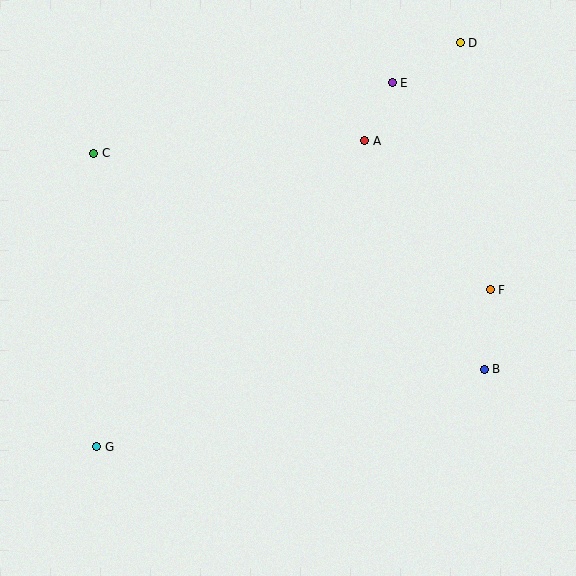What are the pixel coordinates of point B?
Point B is at (484, 369).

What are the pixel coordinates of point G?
Point G is at (97, 447).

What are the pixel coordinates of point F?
Point F is at (490, 290).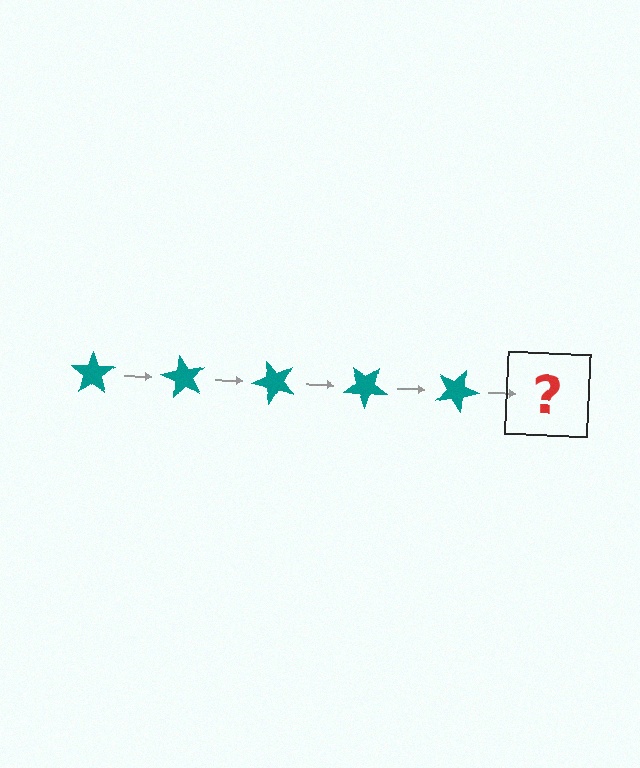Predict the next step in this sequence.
The next step is a teal star rotated 300 degrees.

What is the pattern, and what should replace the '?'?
The pattern is that the star rotates 60 degrees each step. The '?' should be a teal star rotated 300 degrees.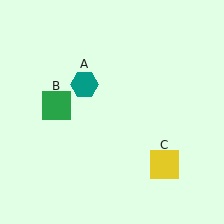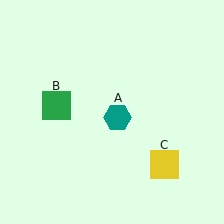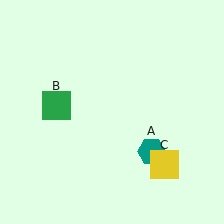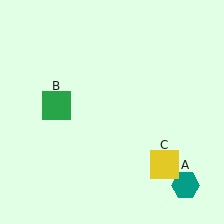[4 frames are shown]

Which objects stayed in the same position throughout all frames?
Green square (object B) and yellow square (object C) remained stationary.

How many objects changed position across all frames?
1 object changed position: teal hexagon (object A).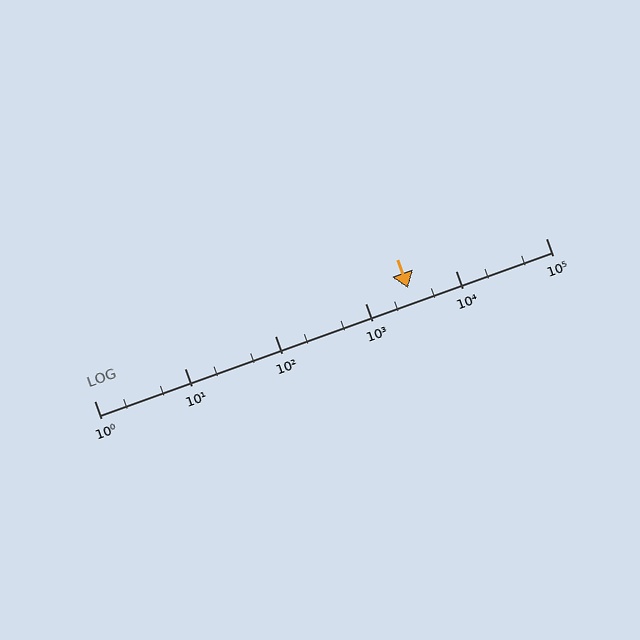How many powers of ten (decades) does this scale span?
The scale spans 5 decades, from 1 to 100000.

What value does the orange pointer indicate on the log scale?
The pointer indicates approximately 3000.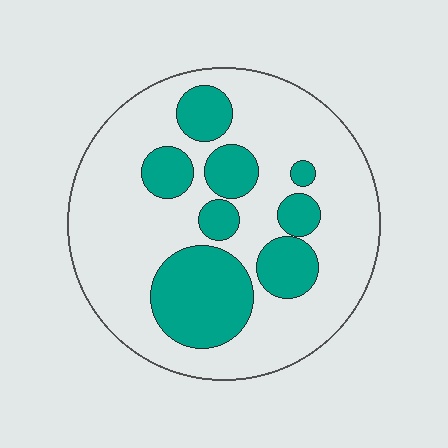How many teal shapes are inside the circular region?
8.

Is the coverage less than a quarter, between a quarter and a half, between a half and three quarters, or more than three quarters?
Between a quarter and a half.